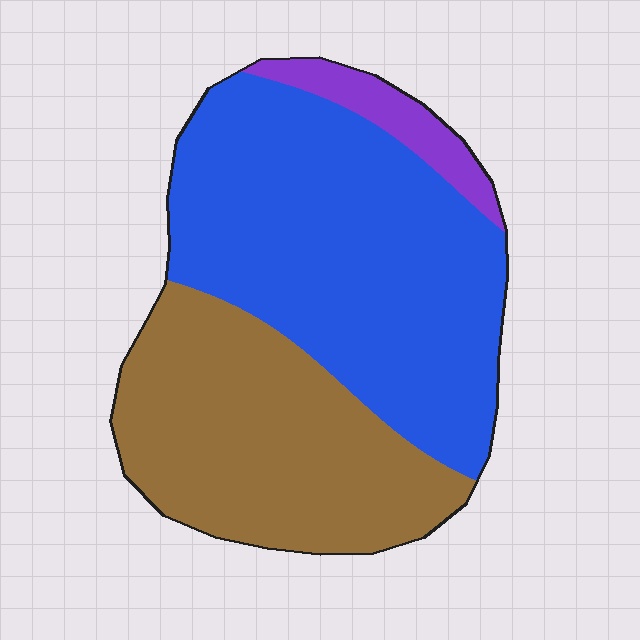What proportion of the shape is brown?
Brown covers 39% of the shape.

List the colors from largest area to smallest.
From largest to smallest: blue, brown, purple.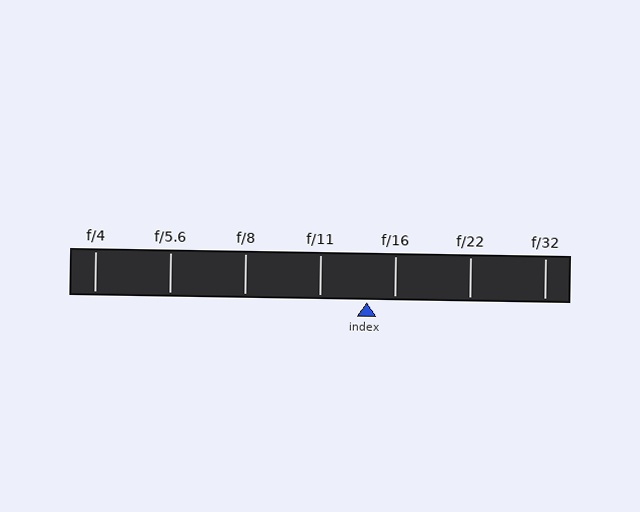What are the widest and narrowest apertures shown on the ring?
The widest aperture shown is f/4 and the narrowest is f/32.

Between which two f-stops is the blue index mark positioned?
The index mark is between f/11 and f/16.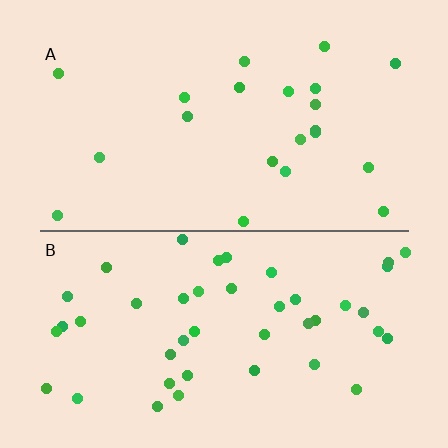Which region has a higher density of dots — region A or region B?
B (the bottom).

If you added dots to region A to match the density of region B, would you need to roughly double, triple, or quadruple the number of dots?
Approximately double.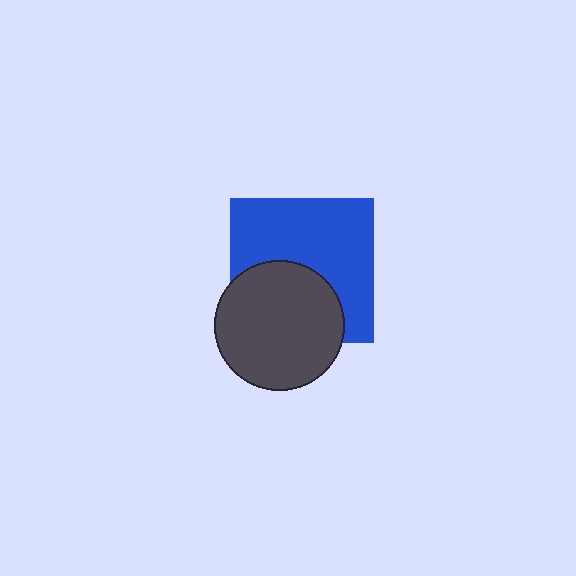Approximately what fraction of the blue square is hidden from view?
Roughly 40% of the blue square is hidden behind the dark gray circle.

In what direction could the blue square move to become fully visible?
The blue square could move up. That would shift it out from behind the dark gray circle entirely.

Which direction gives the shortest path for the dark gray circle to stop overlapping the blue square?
Moving down gives the shortest separation.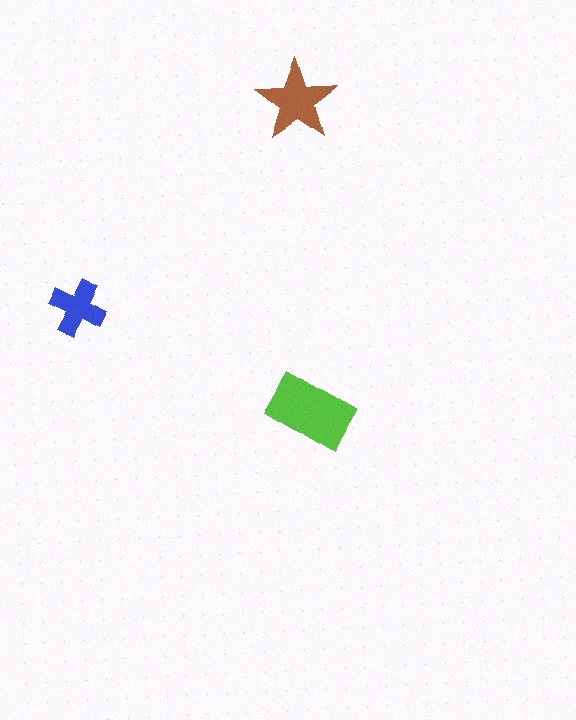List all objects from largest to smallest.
The lime rectangle, the brown star, the blue cross.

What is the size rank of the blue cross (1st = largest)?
3rd.